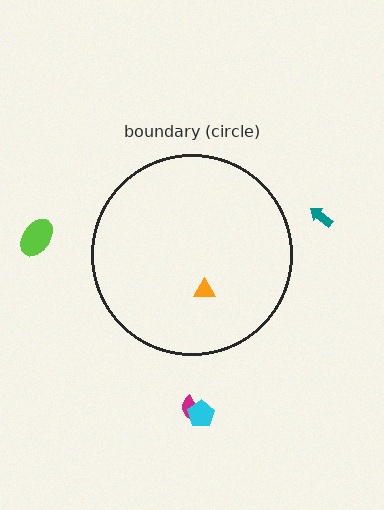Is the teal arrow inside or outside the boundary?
Outside.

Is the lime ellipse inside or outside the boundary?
Outside.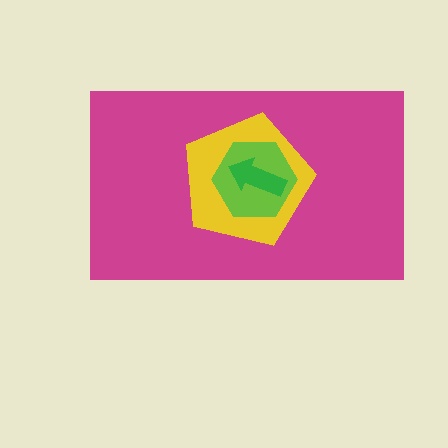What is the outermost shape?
The magenta rectangle.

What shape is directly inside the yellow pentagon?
The lime hexagon.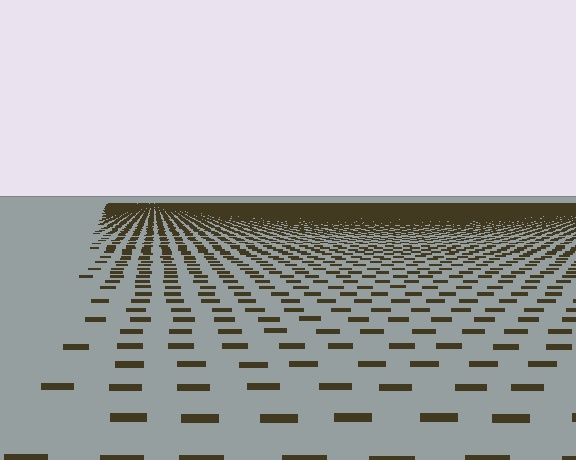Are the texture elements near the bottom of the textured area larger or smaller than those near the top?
Larger. Near the bottom, elements are closer to the viewer and appear at a bigger on-screen size.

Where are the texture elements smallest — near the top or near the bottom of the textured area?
Near the top.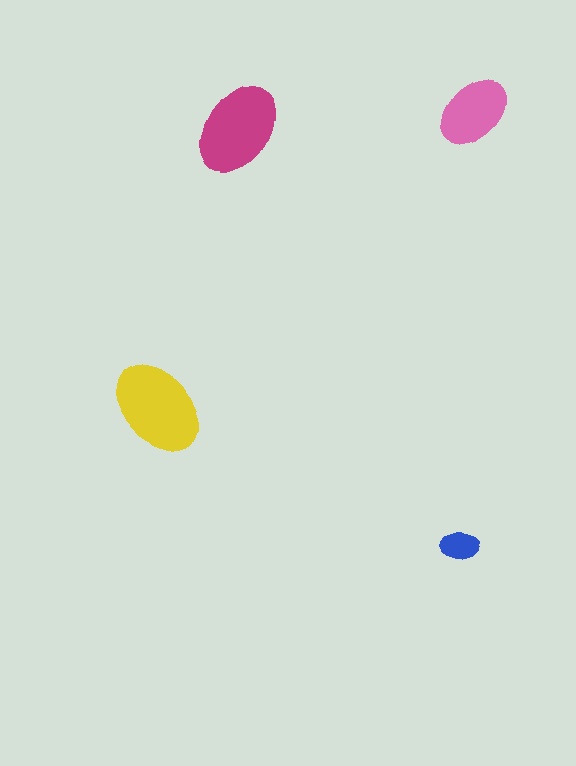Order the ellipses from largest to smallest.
the yellow one, the magenta one, the pink one, the blue one.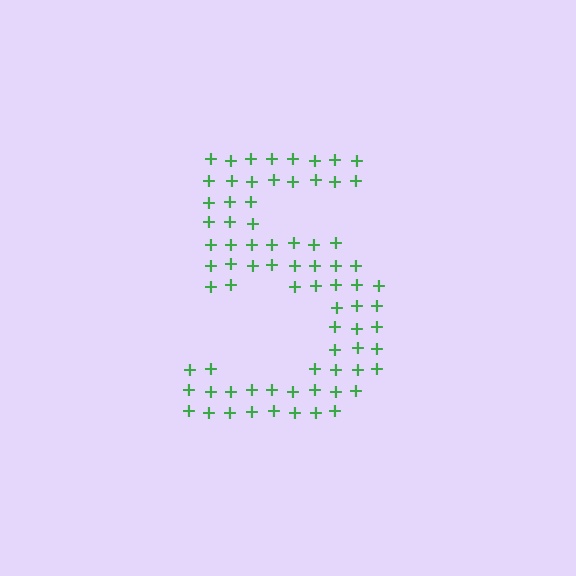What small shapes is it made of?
It is made of small plus signs.